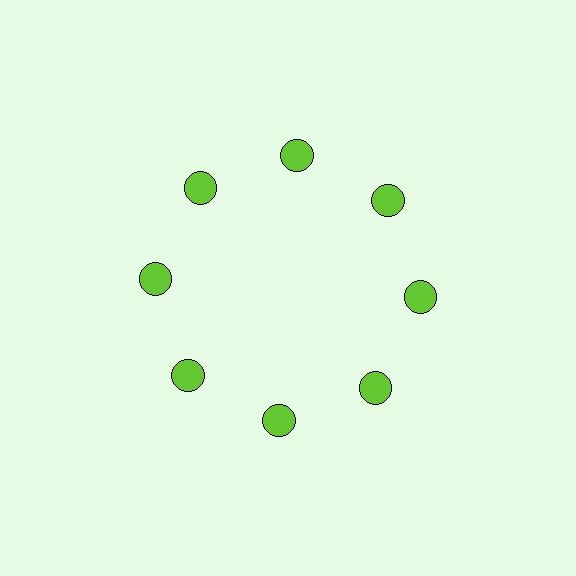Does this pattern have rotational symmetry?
Yes, this pattern has 8-fold rotational symmetry. It looks the same after rotating 45 degrees around the center.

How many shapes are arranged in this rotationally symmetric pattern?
There are 8 shapes, arranged in 8 groups of 1.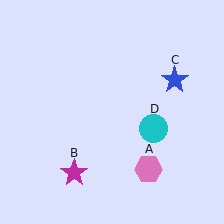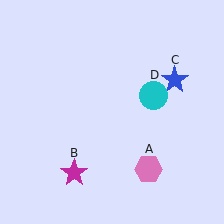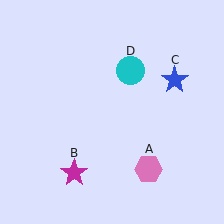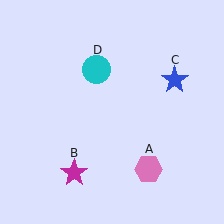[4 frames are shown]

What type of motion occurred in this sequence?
The cyan circle (object D) rotated counterclockwise around the center of the scene.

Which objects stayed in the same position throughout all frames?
Pink hexagon (object A) and magenta star (object B) and blue star (object C) remained stationary.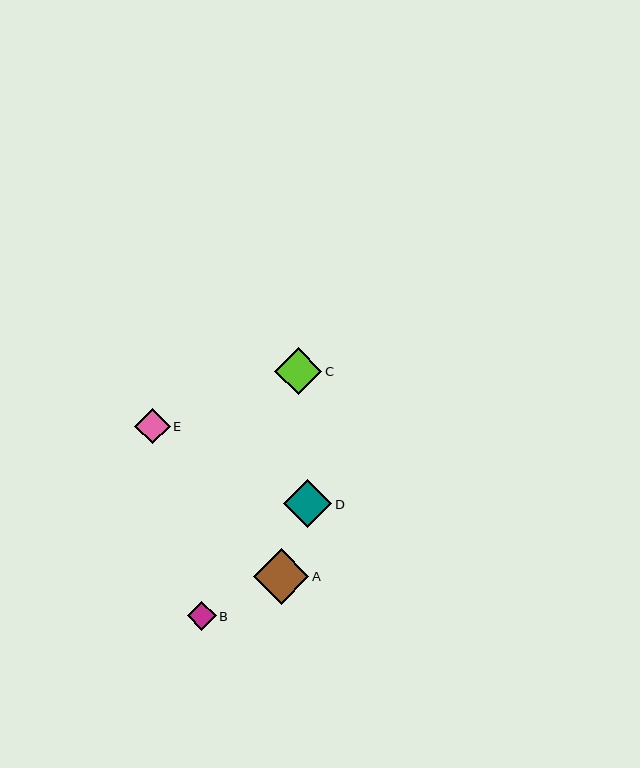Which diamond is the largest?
Diamond A is the largest with a size of approximately 55 pixels.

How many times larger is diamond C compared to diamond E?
Diamond C is approximately 1.3 times the size of diamond E.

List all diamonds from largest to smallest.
From largest to smallest: A, D, C, E, B.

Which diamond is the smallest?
Diamond B is the smallest with a size of approximately 29 pixels.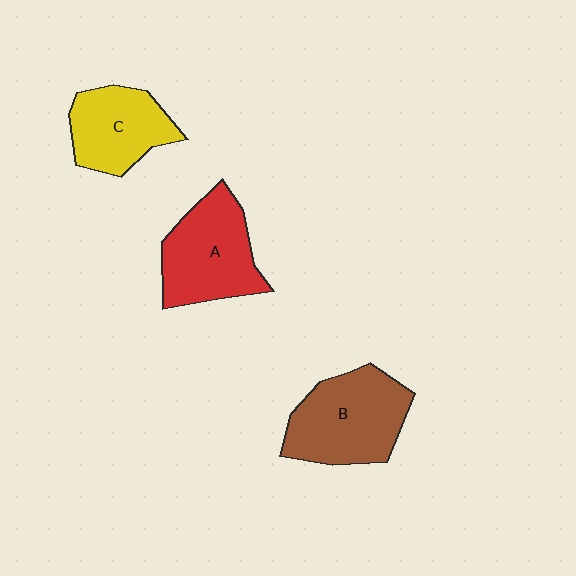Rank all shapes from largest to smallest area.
From largest to smallest: B (brown), A (red), C (yellow).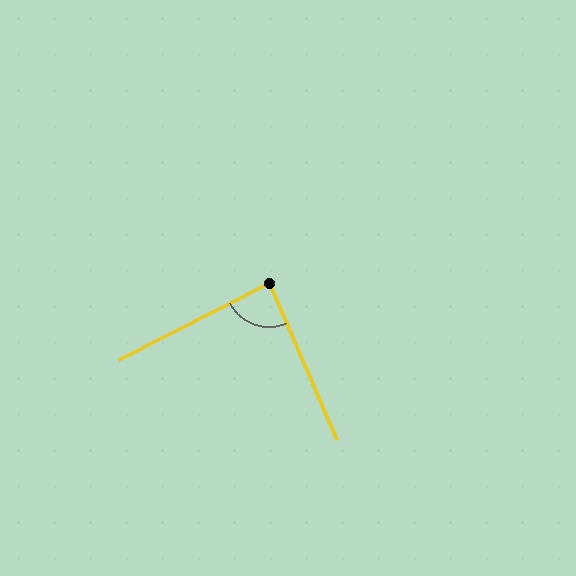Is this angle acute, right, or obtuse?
It is approximately a right angle.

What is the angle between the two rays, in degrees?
Approximately 86 degrees.